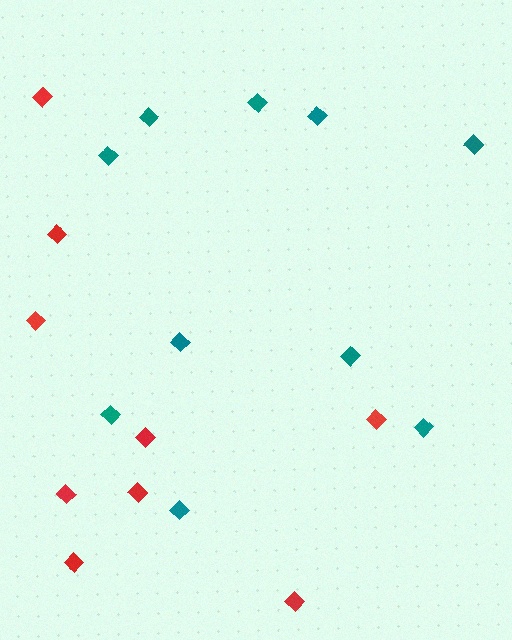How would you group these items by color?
There are 2 groups: one group of teal diamonds (10) and one group of red diamonds (9).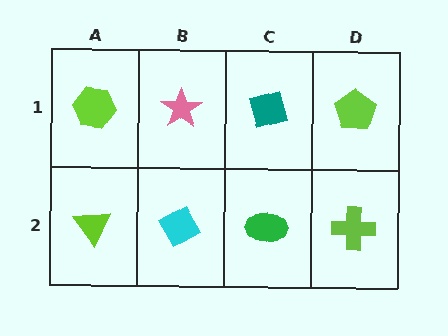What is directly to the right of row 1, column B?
A teal diamond.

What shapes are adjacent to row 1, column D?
A lime cross (row 2, column D), a teal diamond (row 1, column C).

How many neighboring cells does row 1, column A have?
2.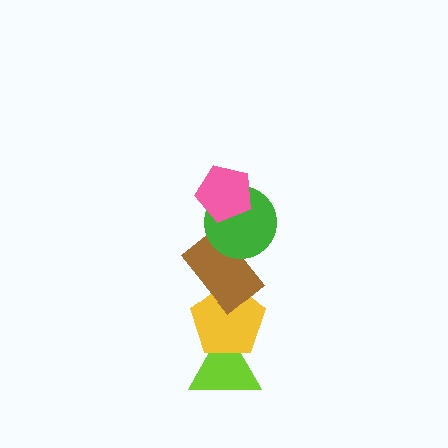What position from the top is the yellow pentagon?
The yellow pentagon is 4th from the top.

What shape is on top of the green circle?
The pink pentagon is on top of the green circle.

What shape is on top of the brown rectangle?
The green circle is on top of the brown rectangle.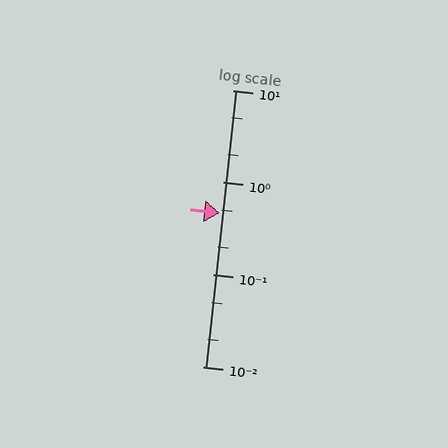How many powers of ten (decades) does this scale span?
The scale spans 3 decades, from 0.01 to 10.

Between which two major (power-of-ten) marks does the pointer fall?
The pointer is between 0.1 and 1.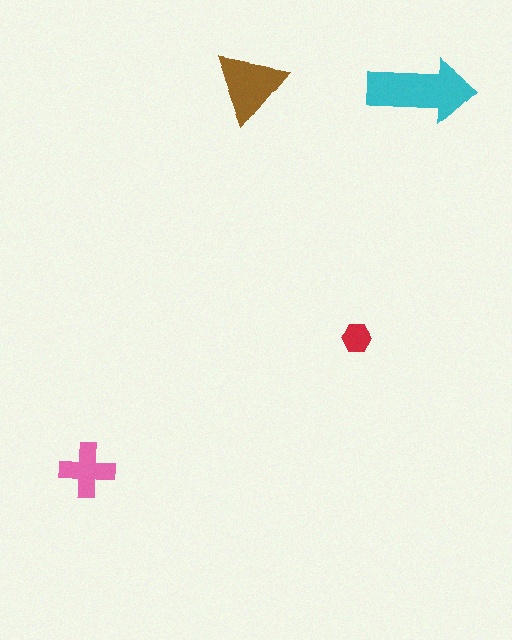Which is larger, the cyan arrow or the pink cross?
The cyan arrow.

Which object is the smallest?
The red hexagon.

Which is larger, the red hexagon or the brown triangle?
The brown triangle.